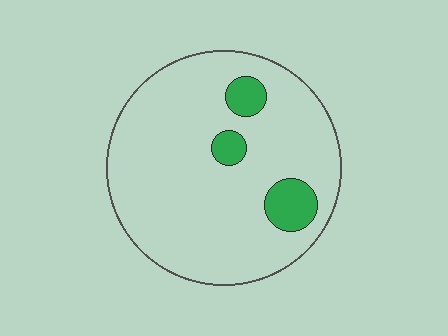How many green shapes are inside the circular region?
3.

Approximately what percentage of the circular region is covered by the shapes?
Approximately 10%.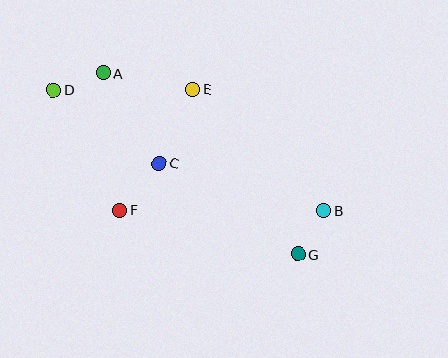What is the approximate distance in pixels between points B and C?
The distance between B and C is approximately 171 pixels.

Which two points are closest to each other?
Points B and G are closest to each other.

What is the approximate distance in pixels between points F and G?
The distance between F and G is approximately 183 pixels.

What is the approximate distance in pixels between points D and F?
The distance between D and F is approximately 137 pixels.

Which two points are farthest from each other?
Points B and D are farthest from each other.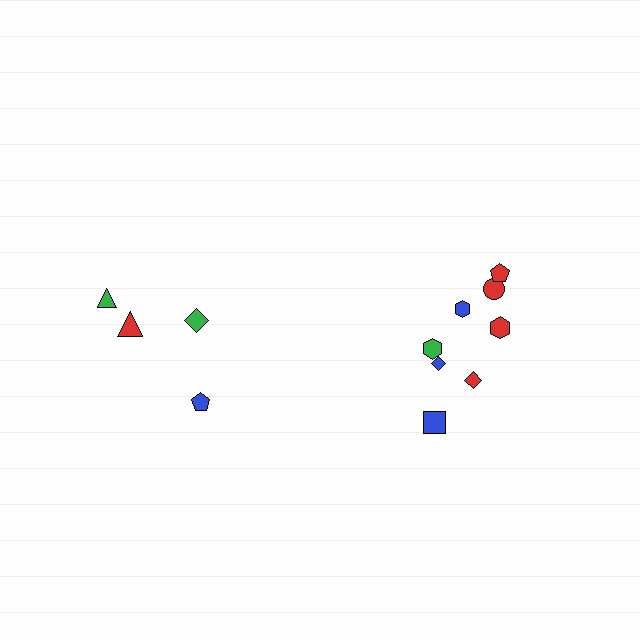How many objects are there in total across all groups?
There are 12 objects.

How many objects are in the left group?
There are 4 objects.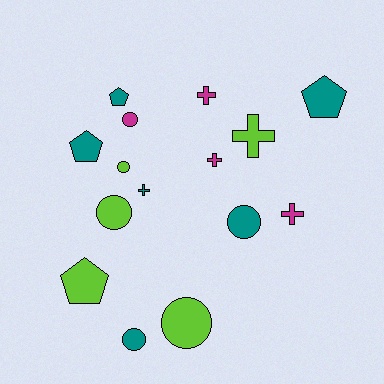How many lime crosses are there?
There is 1 lime cross.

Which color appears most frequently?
Teal, with 6 objects.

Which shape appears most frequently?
Circle, with 6 objects.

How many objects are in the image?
There are 15 objects.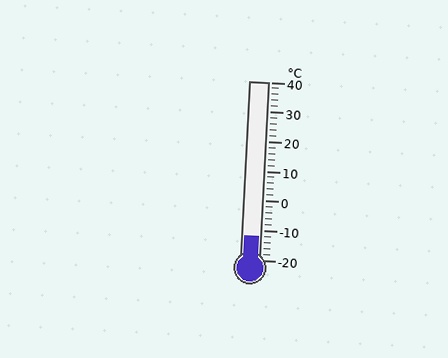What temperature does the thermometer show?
The thermometer shows approximately -12°C.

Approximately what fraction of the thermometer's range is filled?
The thermometer is filled to approximately 15% of its range.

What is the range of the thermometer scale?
The thermometer scale ranges from -20°C to 40°C.